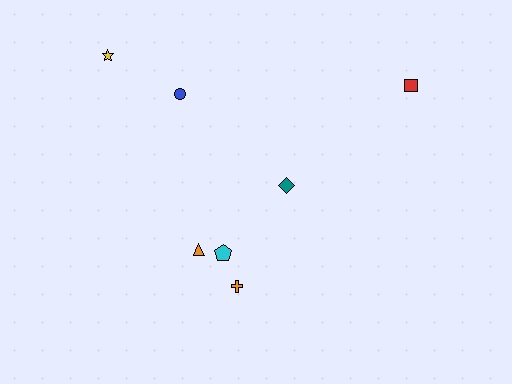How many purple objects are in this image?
There are no purple objects.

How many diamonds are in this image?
There is 1 diamond.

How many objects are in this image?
There are 7 objects.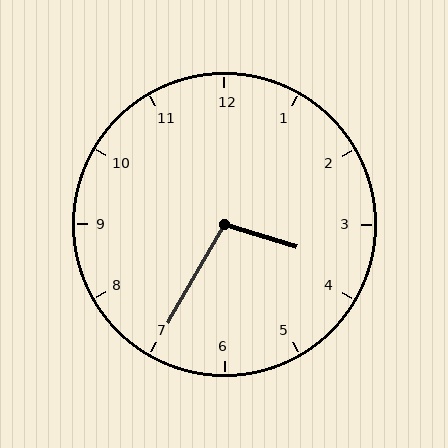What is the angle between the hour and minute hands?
Approximately 102 degrees.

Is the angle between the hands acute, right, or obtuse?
It is obtuse.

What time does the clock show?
3:35.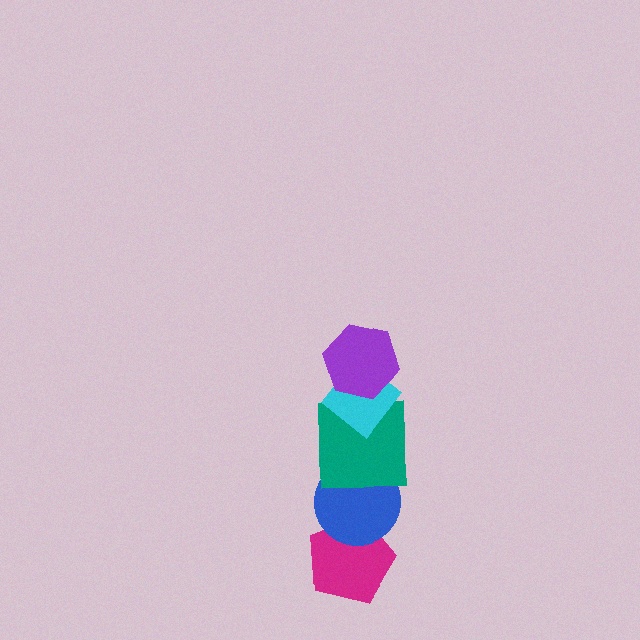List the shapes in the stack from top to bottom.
From top to bottom: the purple hexagon, the cyan diamond, the teal square, the blue circle, the magenta pentagon.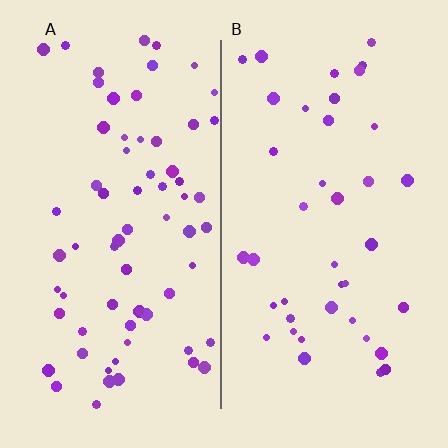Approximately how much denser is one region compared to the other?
Approximately 1.7× — region A over region B.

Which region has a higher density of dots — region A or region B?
A (the left).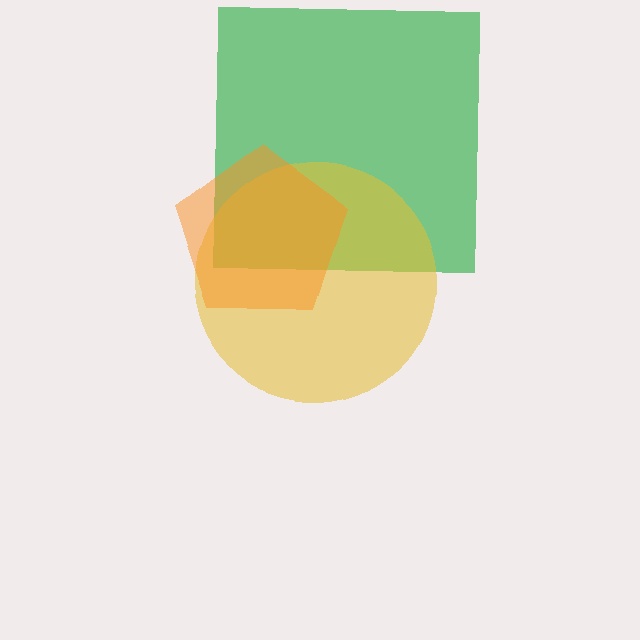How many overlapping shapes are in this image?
There are 3 overlapping shapes in the image.